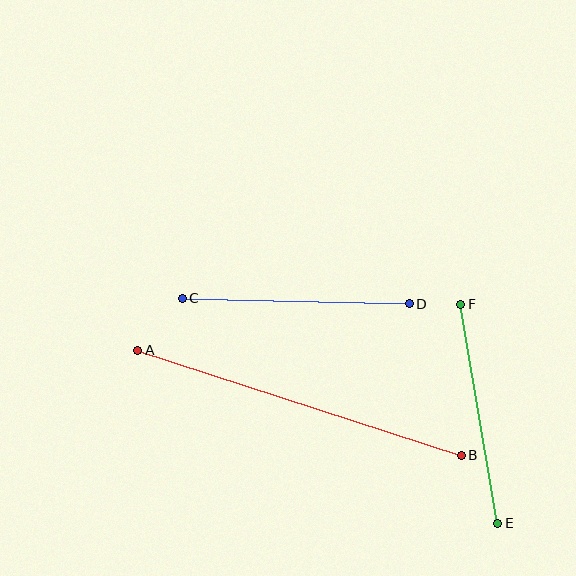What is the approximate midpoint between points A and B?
The midpoint is at approximately (299, 403) pixels.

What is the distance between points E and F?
The distance is approximately 222 pixels.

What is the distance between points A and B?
The distance is approximately 340 pixels.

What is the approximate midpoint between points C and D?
The midpoint is at approximately (296, 301) pixels.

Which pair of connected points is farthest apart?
Points A and B are farthest apart.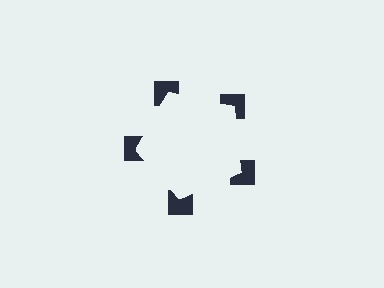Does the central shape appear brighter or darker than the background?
It typically appears slightly brighter than the background, even though no actual brightness change is drawn.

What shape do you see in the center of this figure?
An illusory pentagon — its edges are inferred from the aligned wedge cuts in the notched squares, not physically drawn.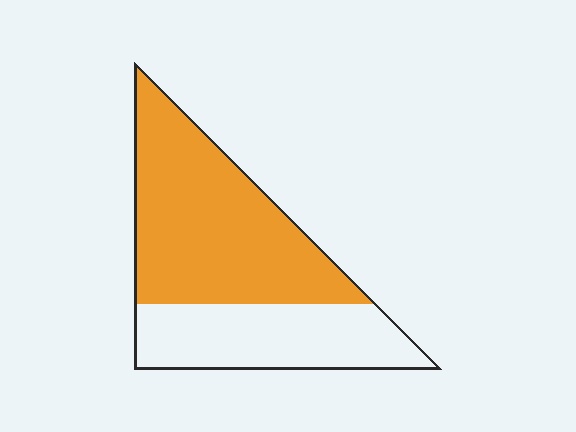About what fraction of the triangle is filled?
About five eighths (5/8).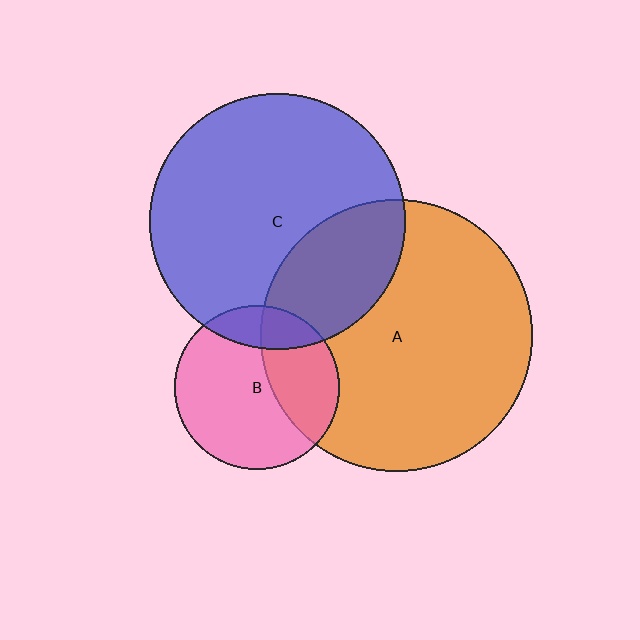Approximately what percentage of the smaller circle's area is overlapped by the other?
Approximately 30%.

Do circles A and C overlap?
Yes.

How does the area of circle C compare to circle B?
Approximately 2.4 times.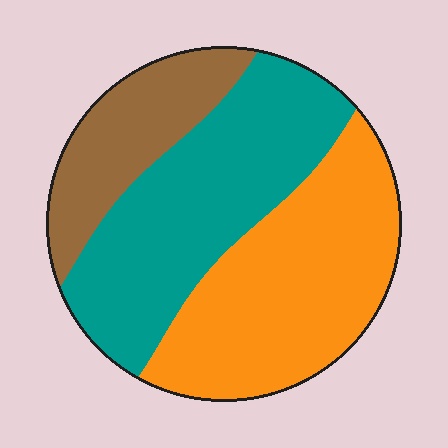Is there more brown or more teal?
Teal.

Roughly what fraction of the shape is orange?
Orange takes up about two fifths (2/5) of the shape.